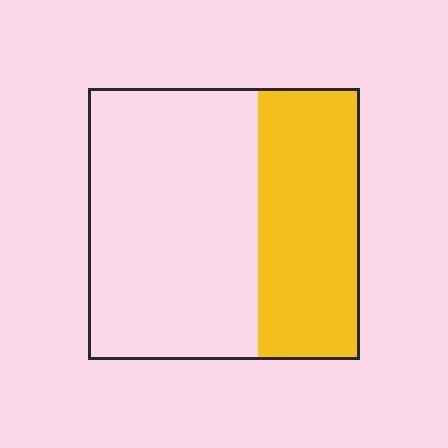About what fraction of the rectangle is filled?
About three eighths (3/8).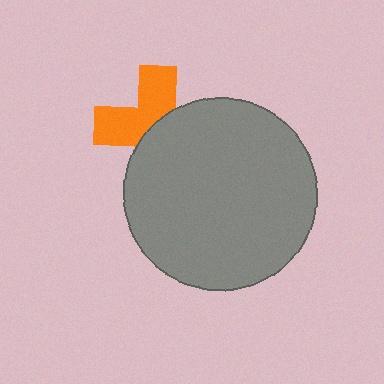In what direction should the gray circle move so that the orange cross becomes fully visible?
The gray circle should move toward the lower-right. That is the shortest direction to clear the overlap and leave the orange cross fully visible.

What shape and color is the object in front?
The object in front is a gray circle.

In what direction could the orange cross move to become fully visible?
The orange cross could move toward the upper-left. That would shift it out from behind the gray circle entirely.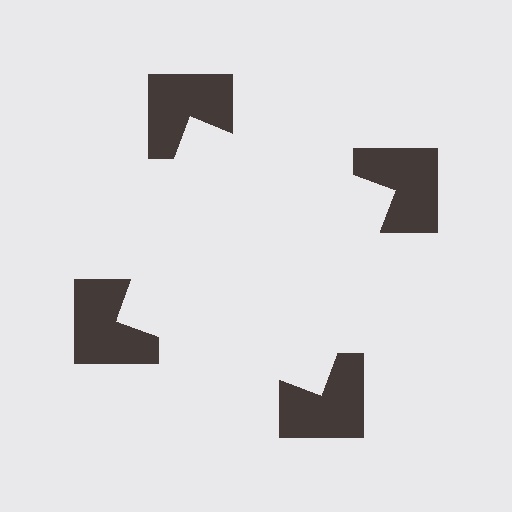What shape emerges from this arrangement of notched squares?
An illusory square — its edges are inferred from the aligned wedge cuts in the notched squares, not physically drawn.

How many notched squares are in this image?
There are 4 — one at each vertex of the illusory square.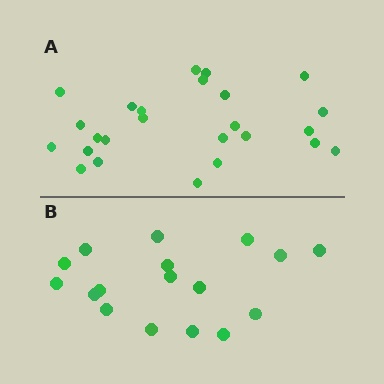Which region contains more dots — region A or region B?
Region A (the top region) has more dots.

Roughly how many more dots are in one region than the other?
Region A has roughly 8 or so more dots than region B.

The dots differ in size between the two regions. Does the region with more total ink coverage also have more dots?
No. Region B has more total ink coverage because its dots are larger, but region A actually contains more individual dots. Total area can be misleading — the number of items is what matters here.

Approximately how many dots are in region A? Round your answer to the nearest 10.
About 20 dots. (The exact count is 25, which rounds to 20.)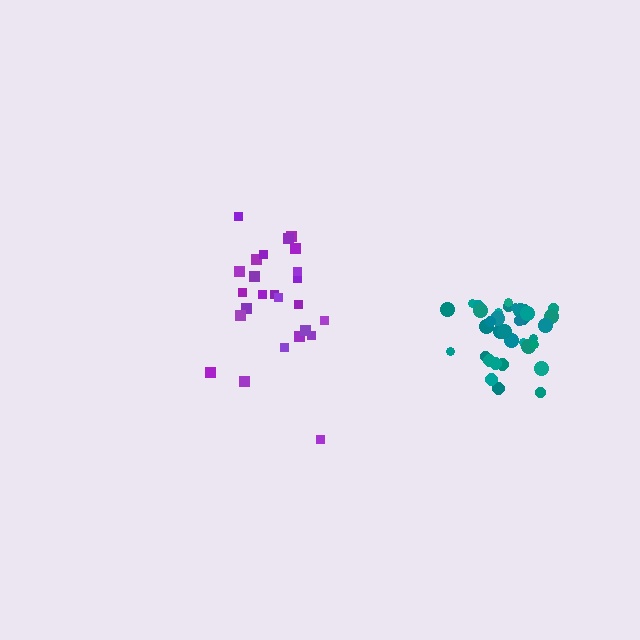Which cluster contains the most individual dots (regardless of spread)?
Teal (35).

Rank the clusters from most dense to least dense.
teal, purple.